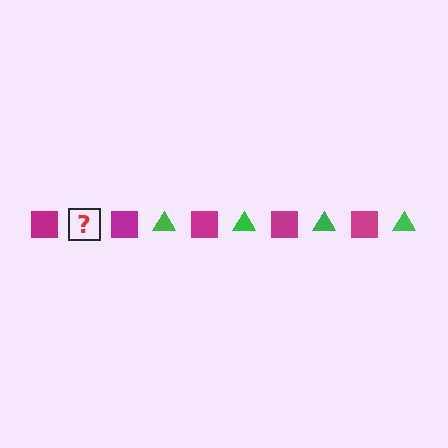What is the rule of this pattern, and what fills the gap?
The rule is that the pattern alternates between magenta square and green triangle. The gap should be filled with a green triangle.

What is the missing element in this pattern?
The missing element is a green triangle.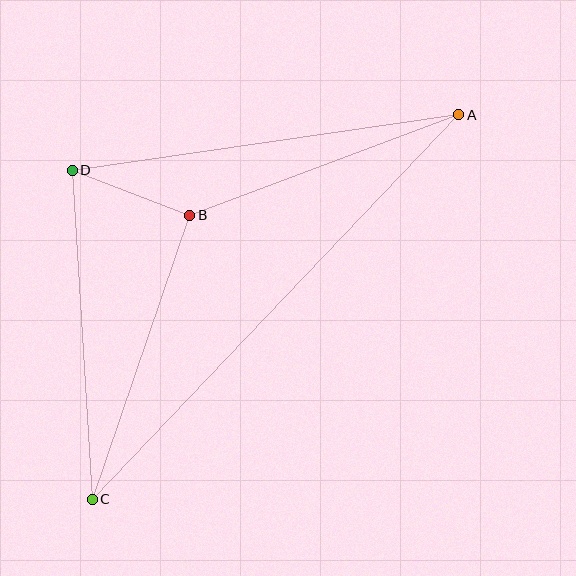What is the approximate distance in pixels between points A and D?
The distance between A and D is approximately 390 pixels.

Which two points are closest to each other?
Points B and D are closest to each other.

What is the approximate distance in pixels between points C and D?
The distance between C and D is approximately 330 pixels.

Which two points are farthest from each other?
Points A and C are farthest from each other.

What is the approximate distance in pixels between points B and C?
The distance between B and C is approximately 301 pixels.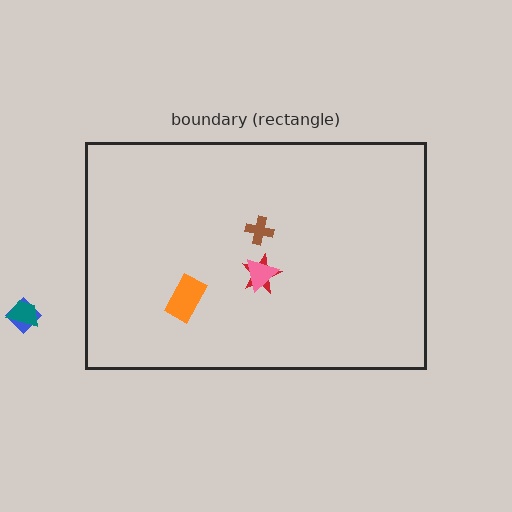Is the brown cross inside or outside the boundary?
Inside.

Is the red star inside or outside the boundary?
Inside.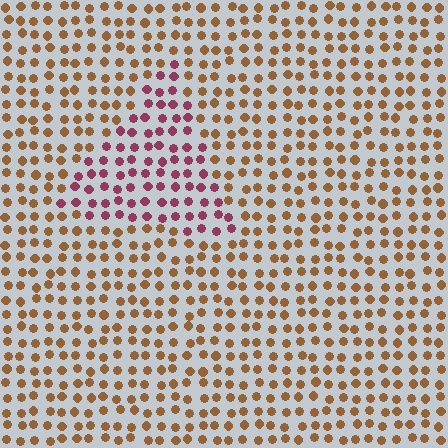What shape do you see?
I see a triangle.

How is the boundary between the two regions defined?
The boundary is defined purely by a slight shift in hue (about 53 degrees). Spacing, size, and orientation are identical on both sides.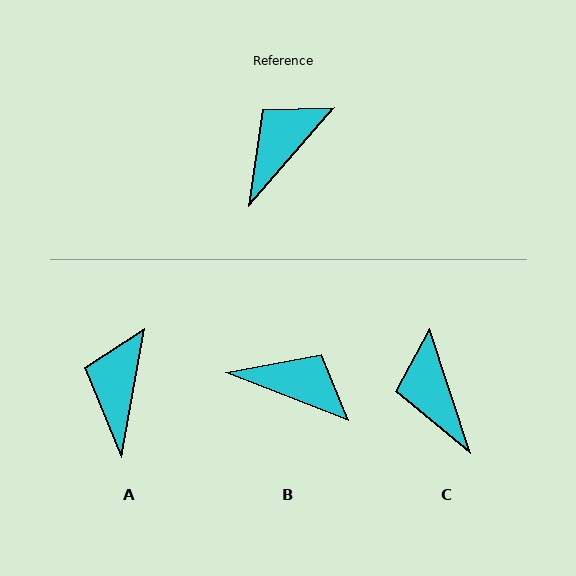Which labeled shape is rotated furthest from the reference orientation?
B, about 70 degrees away.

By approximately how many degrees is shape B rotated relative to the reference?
Approximately 70 degrees clockwise.